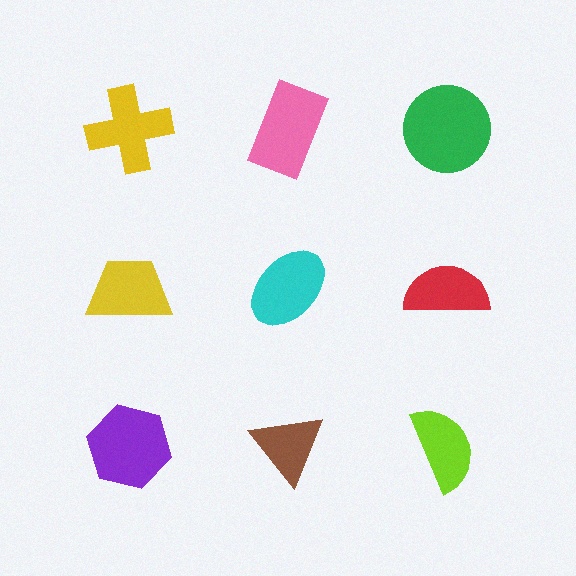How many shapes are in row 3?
3 shapes.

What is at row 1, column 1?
A yellow cross.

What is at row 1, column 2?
A pink rectangle.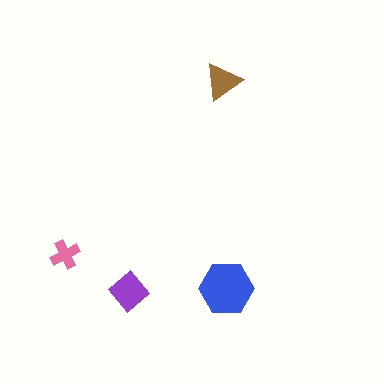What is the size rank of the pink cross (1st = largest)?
4th.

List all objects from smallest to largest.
The pink cross, the brown triangle, the purple diamond, the blue hexagon.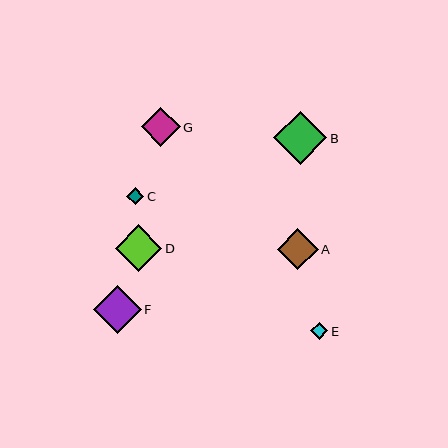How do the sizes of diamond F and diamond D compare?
Diamond F and diamond D are approximately the same size.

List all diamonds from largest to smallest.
From largest to smallest: B, F, D, A, G, E, C.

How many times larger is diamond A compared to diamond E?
Diamond A is approximately 2.4 times the size of diamond E.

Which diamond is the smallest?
Diamond C is the smallest with a size of approximately 17 pixels.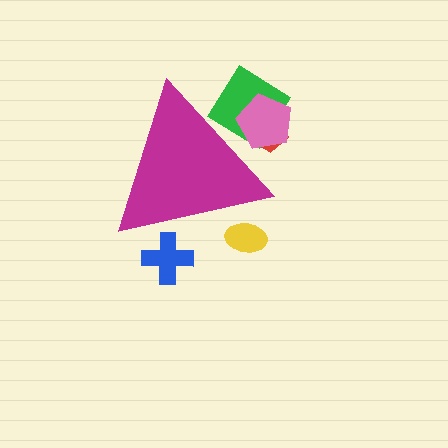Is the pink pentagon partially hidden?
Yes, the pink pentagon is partially hidden behind the magenta triangle.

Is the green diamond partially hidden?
Yes, the green diamond is partially hidden behind the magenta triangle.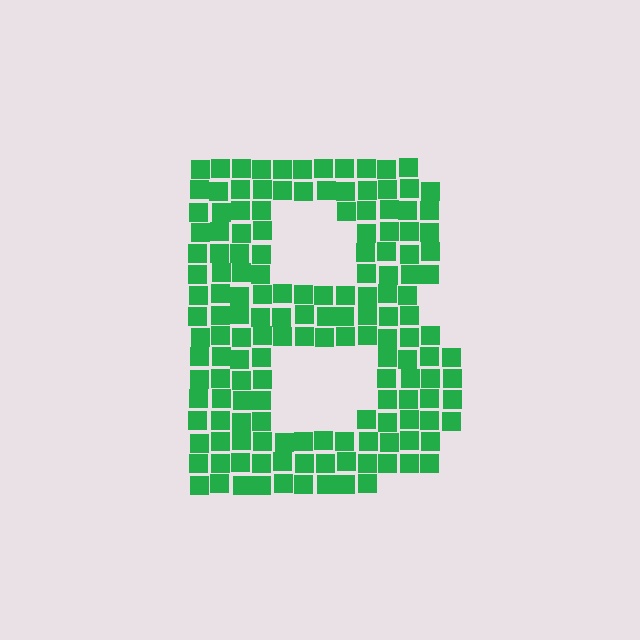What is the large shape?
The large shape is the letter B.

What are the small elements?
The small elements are squares.